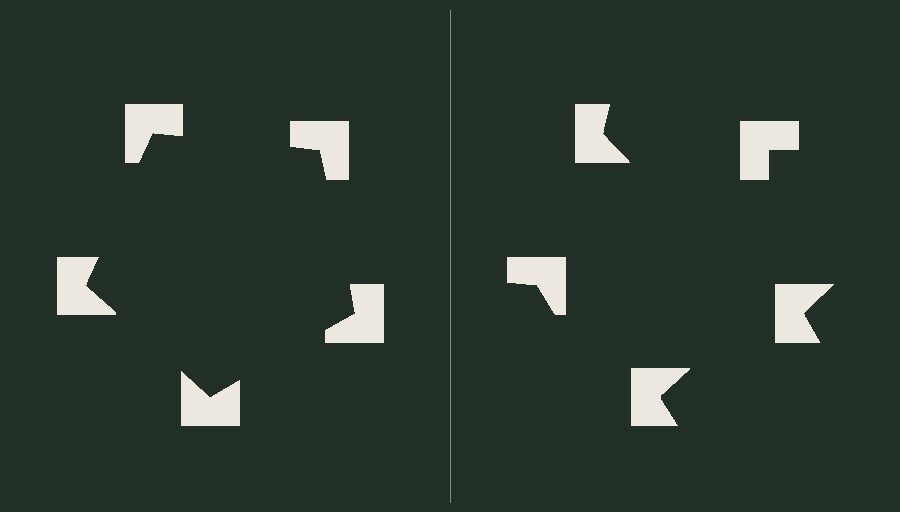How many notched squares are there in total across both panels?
10 — 5 on each side.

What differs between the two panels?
The notched squares are positioned identically on both sides; only the wedge orientations differ. On the left they align to a pentagon; on the right they are misaligned.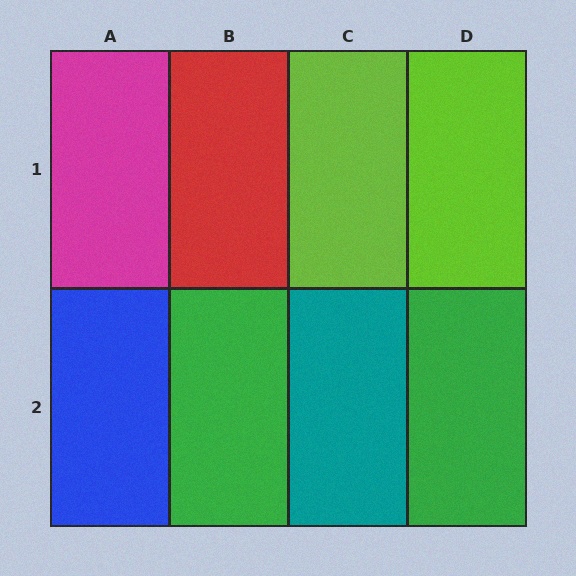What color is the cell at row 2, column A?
Blue.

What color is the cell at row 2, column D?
Green.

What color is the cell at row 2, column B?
Green.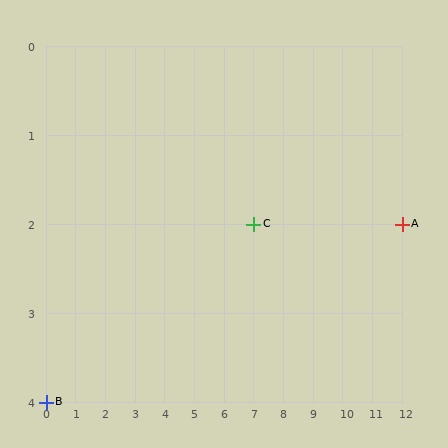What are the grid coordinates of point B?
Point B is at grid coordinates (0, 4).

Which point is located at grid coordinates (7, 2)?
Point C is at (7, 2).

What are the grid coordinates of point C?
Point C is at grid coordinates (7, 2).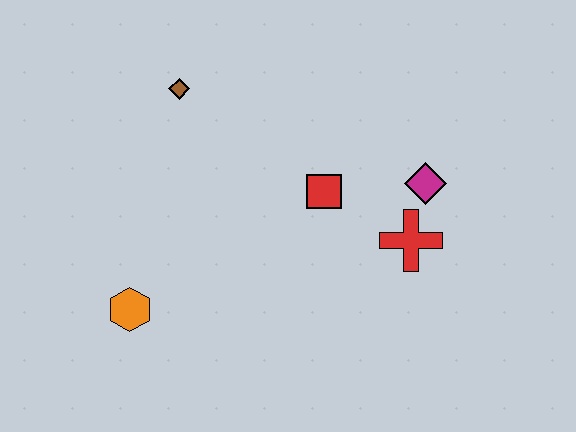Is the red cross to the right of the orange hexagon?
Yes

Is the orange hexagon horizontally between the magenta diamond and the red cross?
No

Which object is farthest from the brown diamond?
The red cross is farthest from the brown diamond.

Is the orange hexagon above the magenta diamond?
No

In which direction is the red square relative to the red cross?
The red square is to the left of the red cross.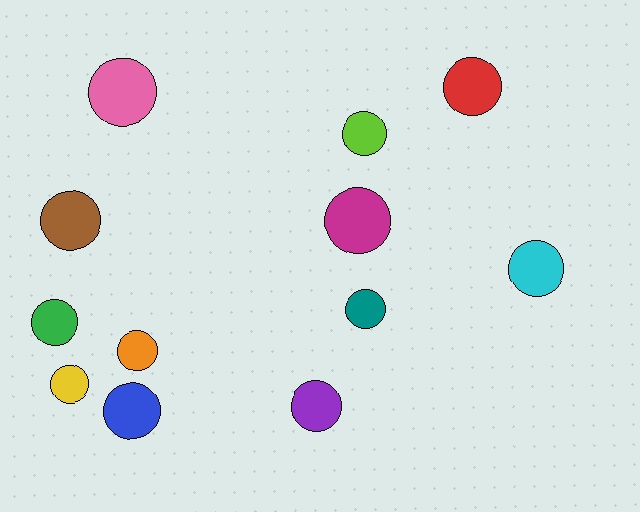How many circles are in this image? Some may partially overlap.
There are 12 circles.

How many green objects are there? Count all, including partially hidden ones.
There is 1 green object.